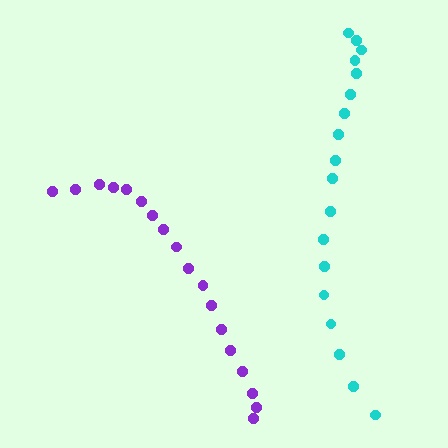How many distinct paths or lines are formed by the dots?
There are 2 distinct paths.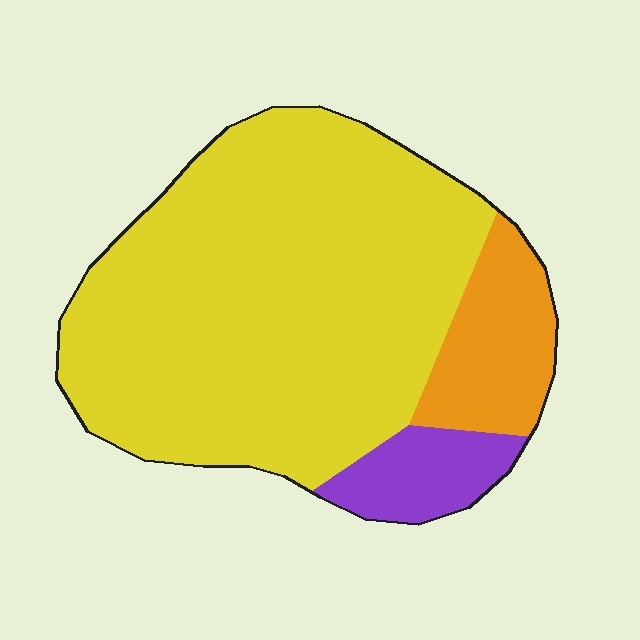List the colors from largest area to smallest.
From largest to smallest: yellow, orange, purple.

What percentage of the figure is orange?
Orange takes up less than a quarter of the figure.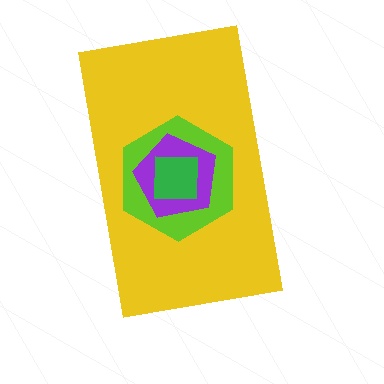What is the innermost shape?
The green square.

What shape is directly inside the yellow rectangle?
The lime hexagon.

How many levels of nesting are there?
4.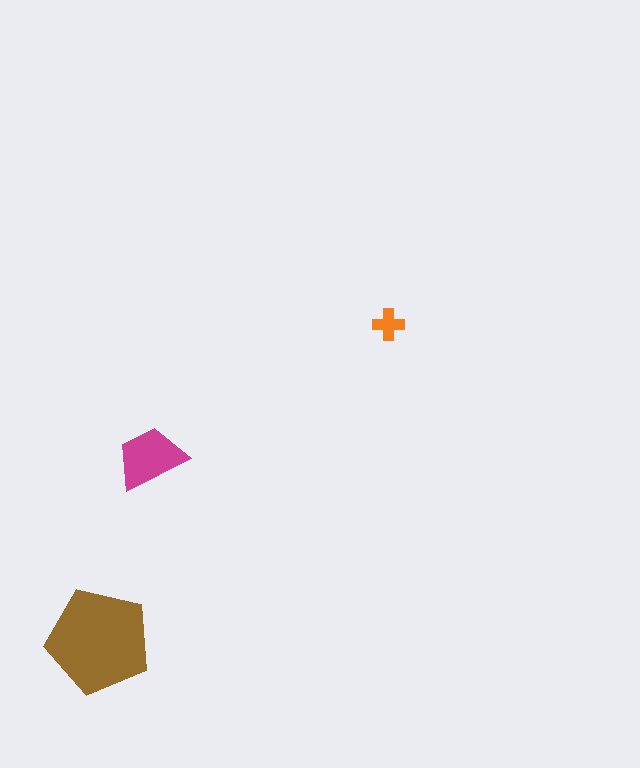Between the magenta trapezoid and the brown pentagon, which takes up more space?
The brown pentagon.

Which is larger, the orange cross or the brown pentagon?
The brown pentagon.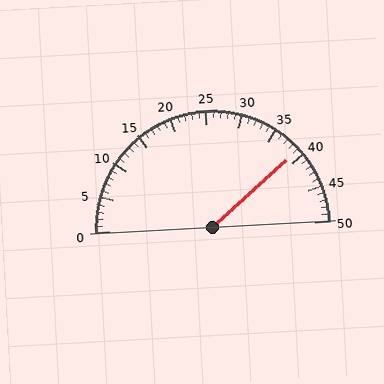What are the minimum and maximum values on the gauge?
The gauge ranges from 0 to 50.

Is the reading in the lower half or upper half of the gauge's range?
The reading is in the upper half of the range (0 to 50).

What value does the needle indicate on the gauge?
The needle indicates approximately 39.